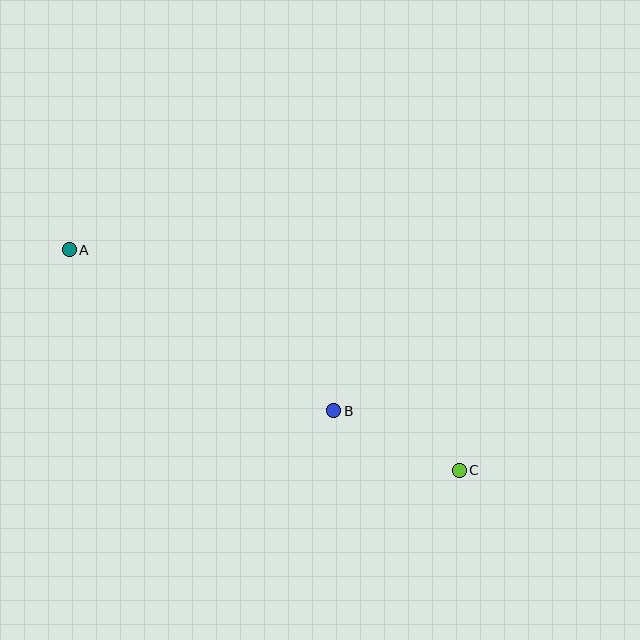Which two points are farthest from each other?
Points A and C are farthest from each other.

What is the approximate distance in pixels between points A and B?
The distance between A and B is approximately 310 pixels.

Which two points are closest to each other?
Points B and C are closest to each other.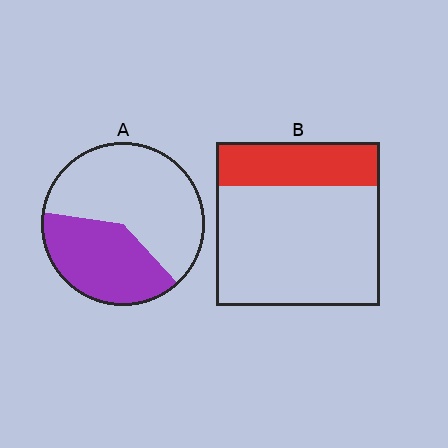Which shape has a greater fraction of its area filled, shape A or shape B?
Shape A.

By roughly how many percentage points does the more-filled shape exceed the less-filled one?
By roughly 10 percentage points (A over B).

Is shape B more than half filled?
No.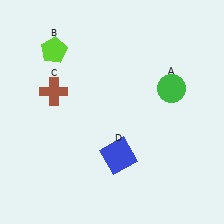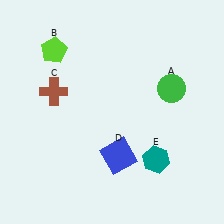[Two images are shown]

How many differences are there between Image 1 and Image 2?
There is 1 difference between the two images.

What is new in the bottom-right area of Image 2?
A teal hexagon (E) was added in the bottom-right area of Image 2.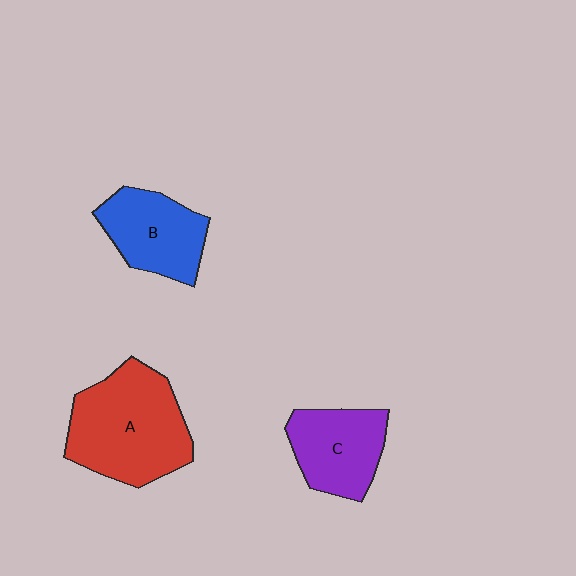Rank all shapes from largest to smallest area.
From largest to smallest: A (red), B (blue), C (purple).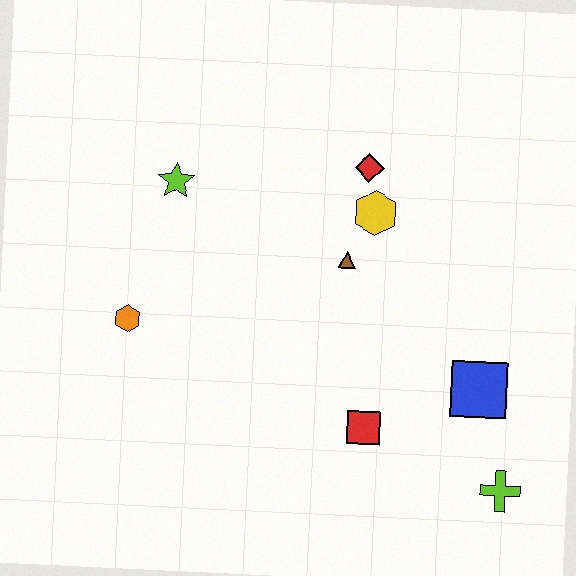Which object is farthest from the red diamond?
The lime cross is farthest from the red diamond.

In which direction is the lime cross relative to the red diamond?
The lime cross is below the red diamond.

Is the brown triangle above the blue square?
Yes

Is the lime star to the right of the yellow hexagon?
No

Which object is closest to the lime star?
The orange hexagon is closest to the lime star.